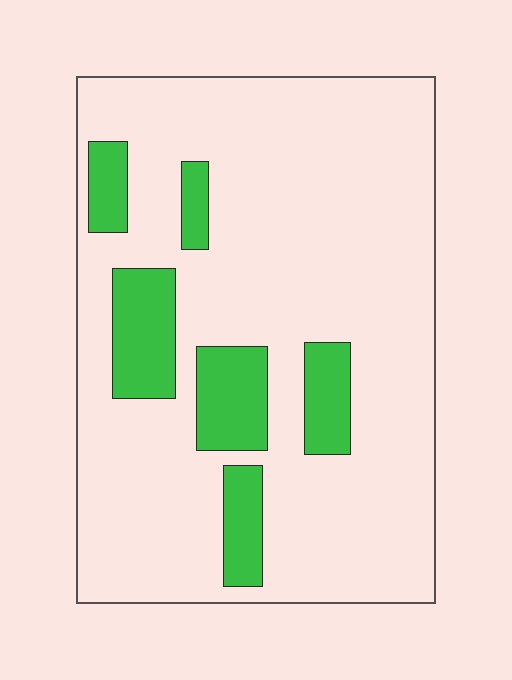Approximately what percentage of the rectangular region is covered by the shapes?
Approximately 15%.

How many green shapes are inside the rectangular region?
6.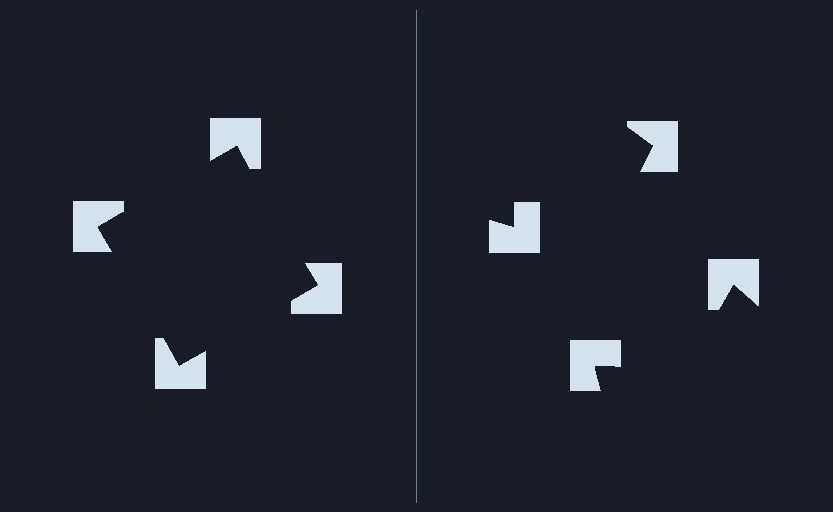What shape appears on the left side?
An illusory square.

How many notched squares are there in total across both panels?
8 — 4 on each side.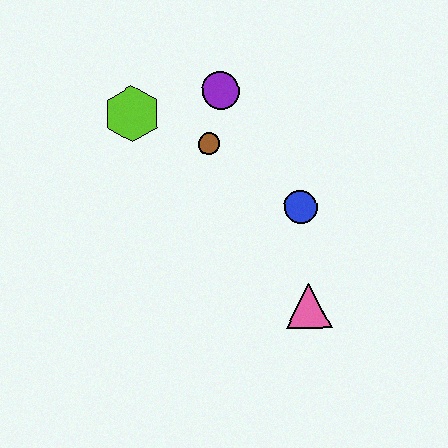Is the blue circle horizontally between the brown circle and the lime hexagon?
No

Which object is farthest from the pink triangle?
The lime hexagon is farthest from the pink triangle.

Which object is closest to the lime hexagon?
The brown circle is closest to the lime hexagon.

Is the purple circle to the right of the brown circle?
Yes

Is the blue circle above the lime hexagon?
No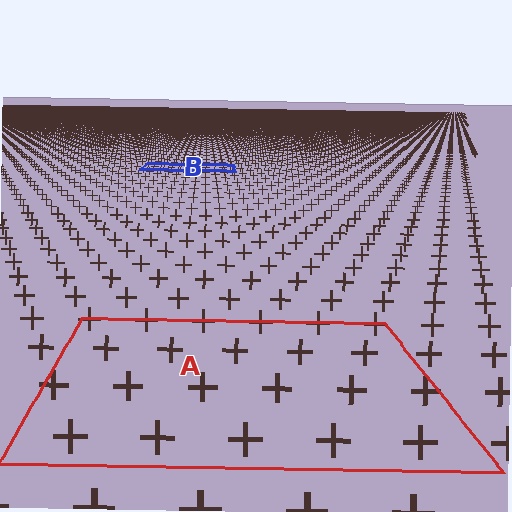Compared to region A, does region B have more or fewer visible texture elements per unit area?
Region B has more texture elements per unit area — they are packed more densely because it is farther away.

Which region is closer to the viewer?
Region A is closer. The texture elements there are larger and more spread out.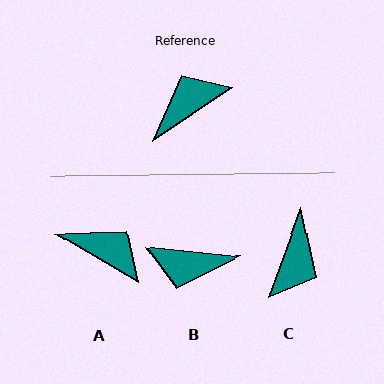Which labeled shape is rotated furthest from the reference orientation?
C, about 144 degrees away.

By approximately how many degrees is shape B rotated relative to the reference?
Approximately 140 degrees counter-clockwise.